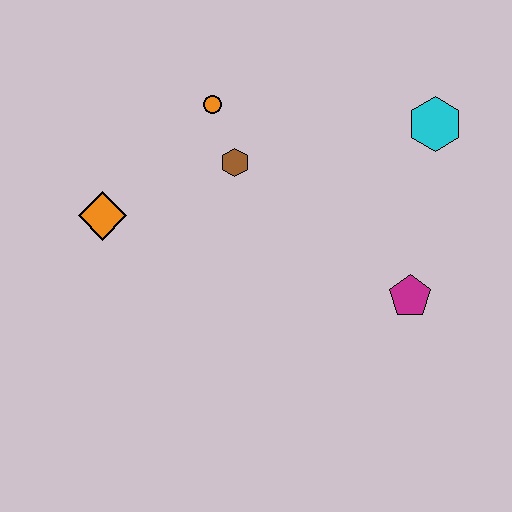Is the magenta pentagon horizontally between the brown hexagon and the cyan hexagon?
Yes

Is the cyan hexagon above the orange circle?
No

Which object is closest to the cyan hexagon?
The magenta pentagon is closest to the cyan hexagon.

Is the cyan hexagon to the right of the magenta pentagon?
Yes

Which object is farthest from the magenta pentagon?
The orange diamond is farthest from the magenta pentagon.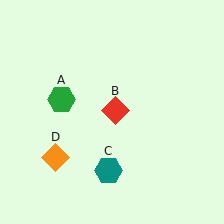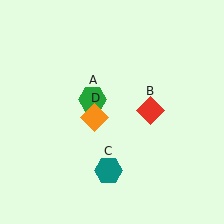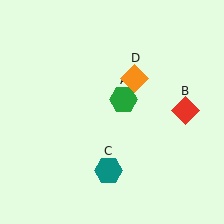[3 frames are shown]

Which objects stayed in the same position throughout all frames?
Teal hexagon (object C) remained stationary.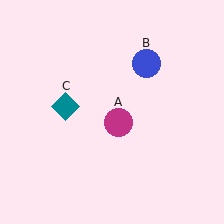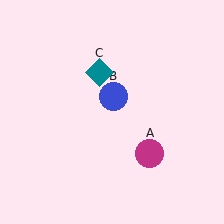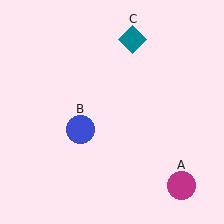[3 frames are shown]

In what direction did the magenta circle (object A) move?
The magenta circle (object A) moved down and to the right.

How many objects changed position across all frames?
3 objects changed position: magenta circle (object A), blue circle (object B), teal diamond (object C).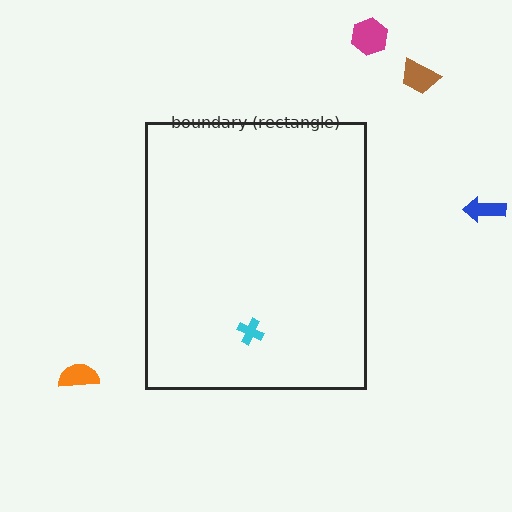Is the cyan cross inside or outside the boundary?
Inside.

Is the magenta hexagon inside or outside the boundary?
Outside.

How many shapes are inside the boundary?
1 inside, 4 outside.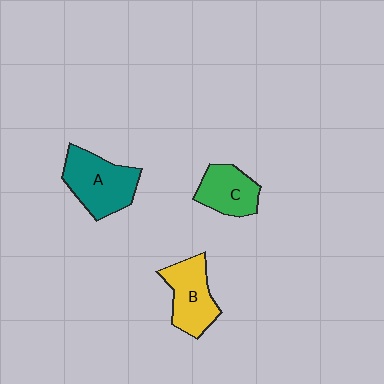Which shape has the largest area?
Shape A (teal).